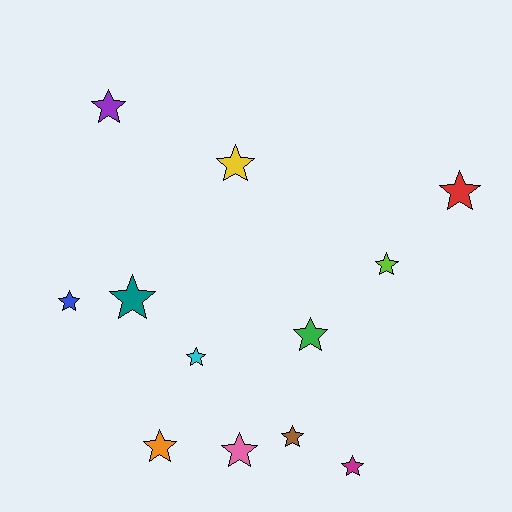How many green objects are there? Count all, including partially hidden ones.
There is 1 green object.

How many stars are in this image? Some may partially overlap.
There are 12 stars.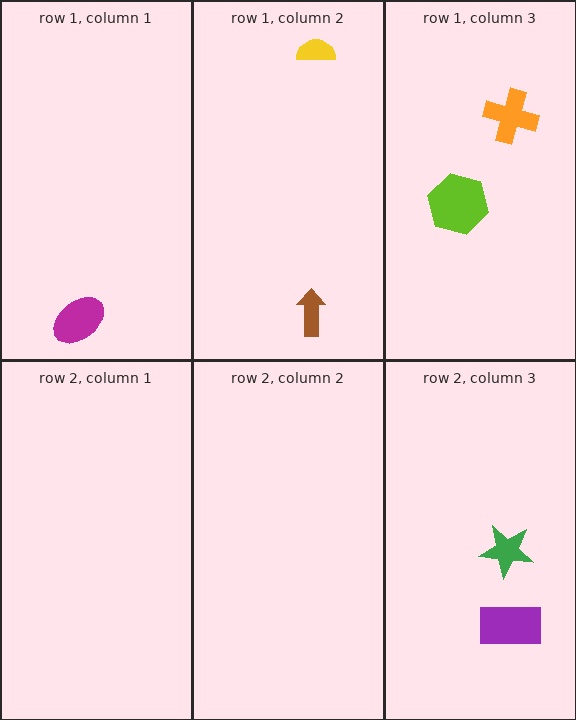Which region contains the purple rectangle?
The row 2, column 3 region.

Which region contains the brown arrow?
The row 1, column 2 region.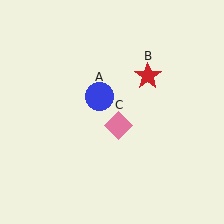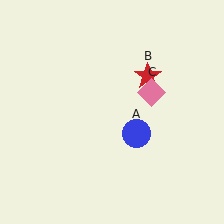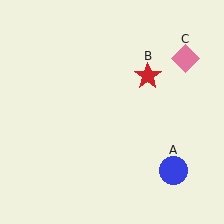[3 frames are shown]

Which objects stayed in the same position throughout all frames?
Red star (object B) remained stationary.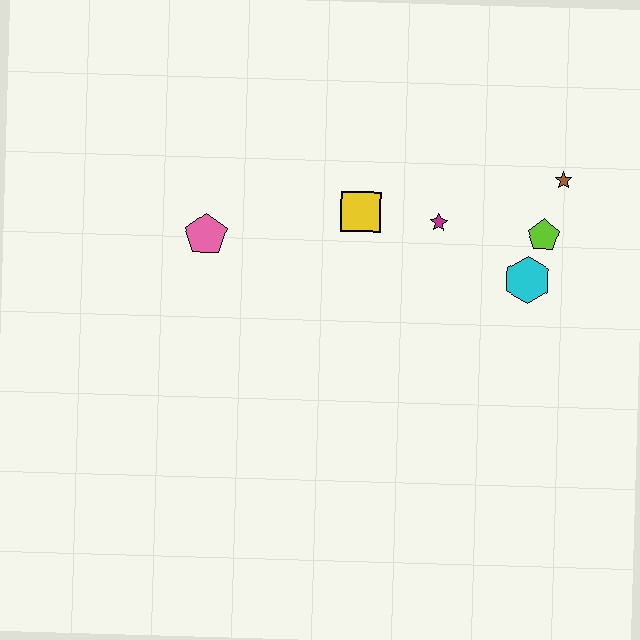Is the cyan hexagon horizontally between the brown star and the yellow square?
Yes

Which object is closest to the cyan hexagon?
The lime pentagon is closest to the cyan hexagon.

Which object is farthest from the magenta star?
The pink pentagon is farthest from the magenta star.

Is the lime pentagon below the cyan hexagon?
No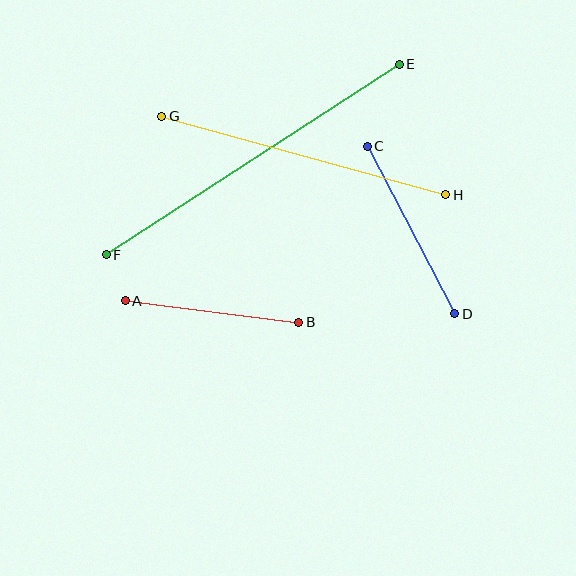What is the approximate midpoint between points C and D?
The midpoint is at approximately (411, 230) pixels.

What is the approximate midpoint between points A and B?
The midpoint is at approximately (212, 312) pixels.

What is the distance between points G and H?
The distance is approximately 294 pixels.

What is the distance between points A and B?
The distance is approximately 175 pixels.